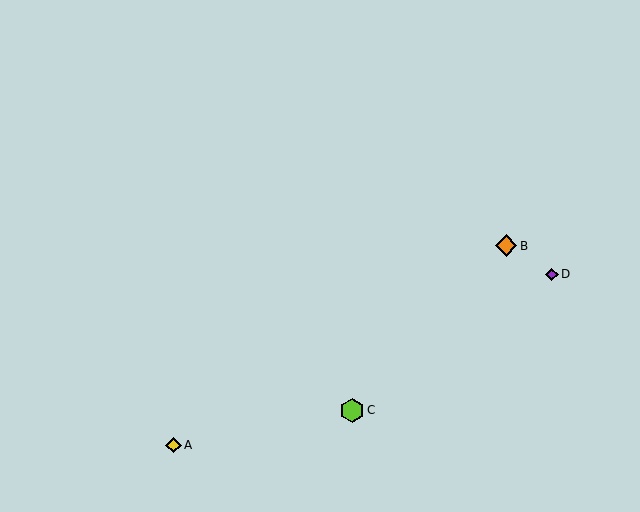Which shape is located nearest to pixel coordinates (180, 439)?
The yellow diamond (labeled A) at (173, 445) is nearest to that location.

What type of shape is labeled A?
Shape A is a yellow diamond.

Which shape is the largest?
The lime hexagon (labeled C) is the largest.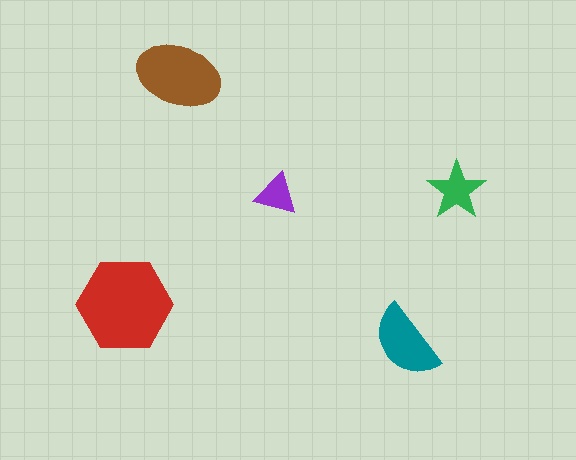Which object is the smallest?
The purple triangle.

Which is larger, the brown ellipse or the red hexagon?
The red hexagon.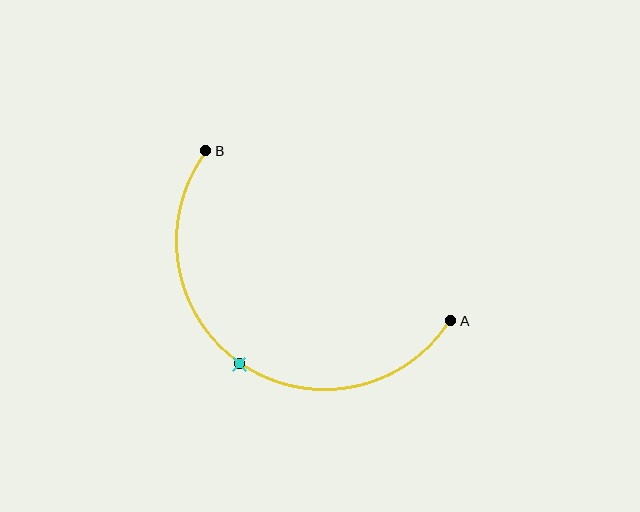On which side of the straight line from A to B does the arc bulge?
The arc bulges below and to the left of the straight line connecting A and B.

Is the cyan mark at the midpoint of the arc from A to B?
Yes. The cyan mark lies on the arc at equal arc-length from both A and B — it is the arc midpoint.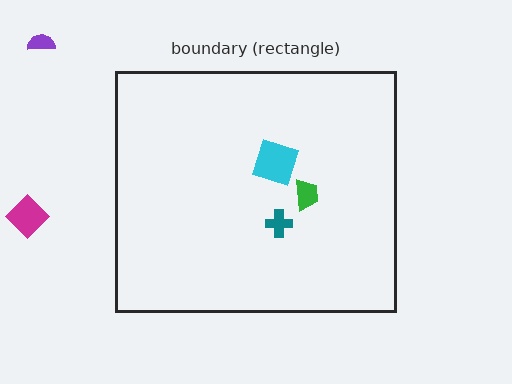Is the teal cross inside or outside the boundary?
Inside.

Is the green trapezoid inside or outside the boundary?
Inside.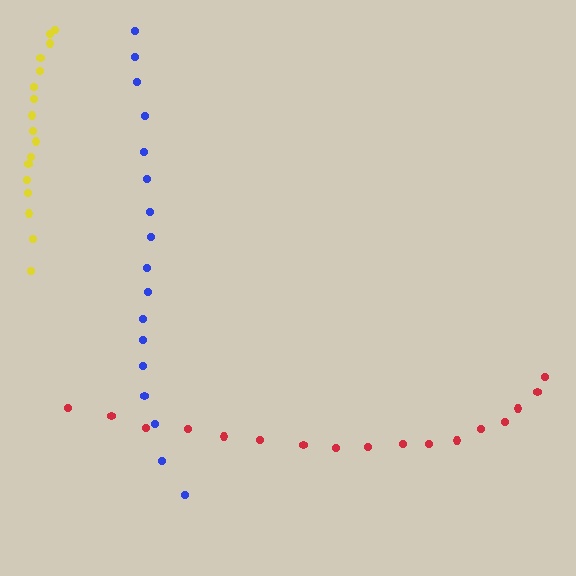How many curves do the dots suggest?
There are 3 distinct paths.